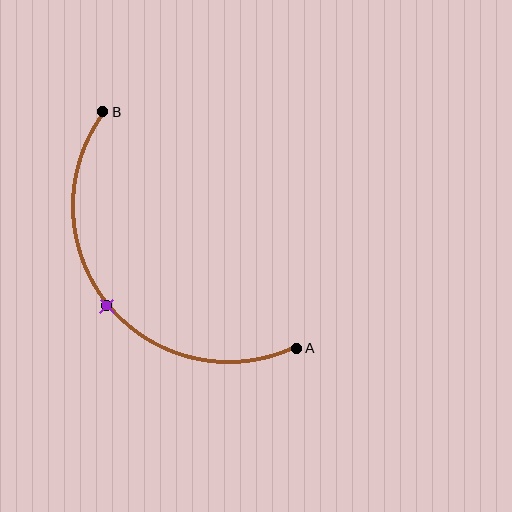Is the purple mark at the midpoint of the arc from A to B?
Yes. The purple mark lies on the arc at equal arc-length from both A and B — it is the arc midpoint.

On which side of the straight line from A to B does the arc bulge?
The arc bulges below and to the left of the straight line connecting A and B.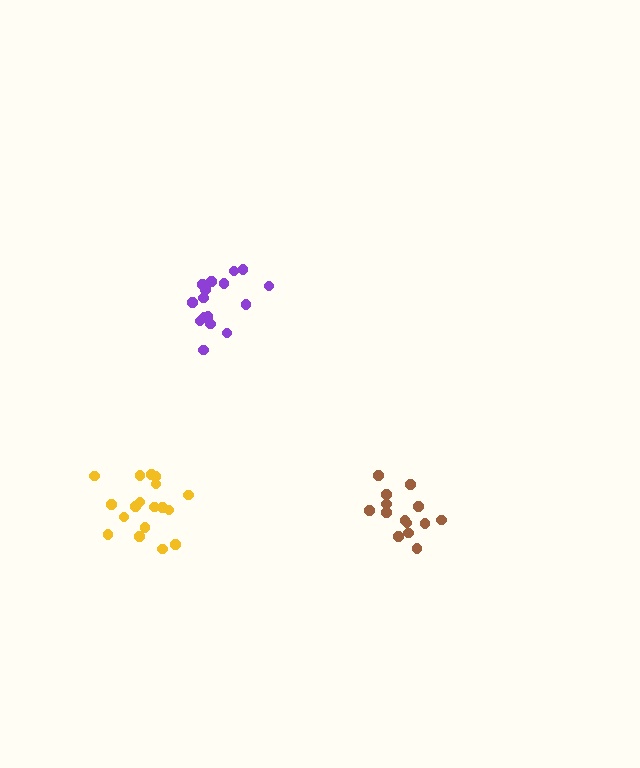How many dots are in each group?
Group 1: 17 dots, Group 2: 14 dots, Group 3: 18 dots (49 total).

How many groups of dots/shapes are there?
There are 3 groups.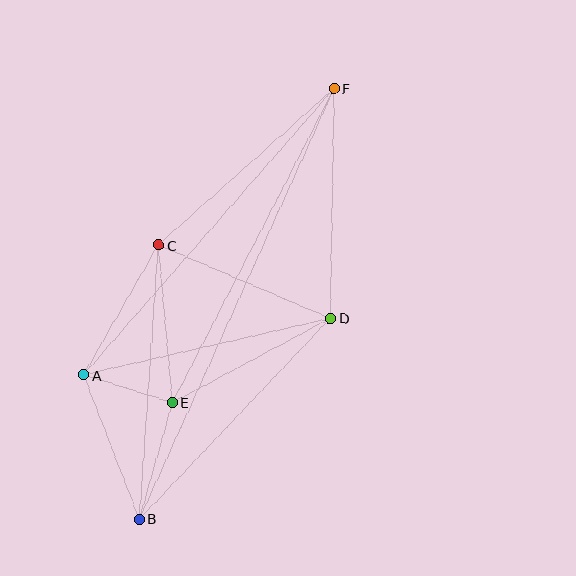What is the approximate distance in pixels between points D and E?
The distance between D and E is approximately 179 pixels.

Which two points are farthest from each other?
Points B and F are farthest from each other.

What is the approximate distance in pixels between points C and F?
The distance between C and F is approximately 235 pixels.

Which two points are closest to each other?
Points A and E are closest to each other.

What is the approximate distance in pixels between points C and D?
The distance between C and D is approximately 186 pixels.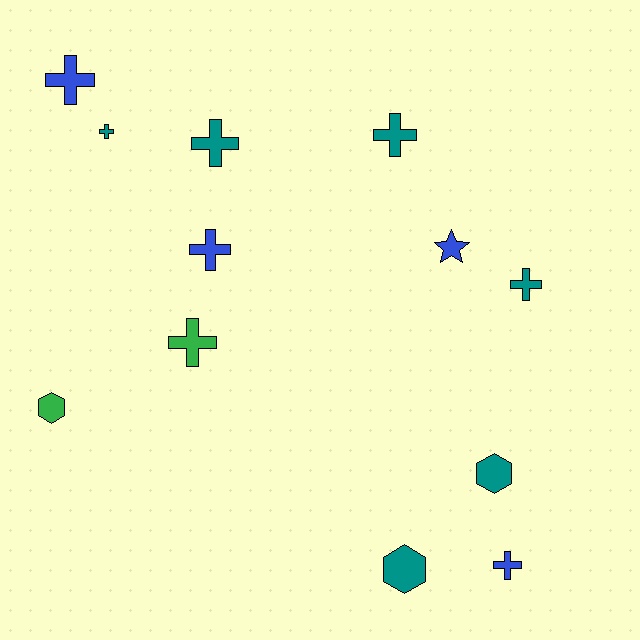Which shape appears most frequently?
Cross, with 8 objects.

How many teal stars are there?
There are no teal stars.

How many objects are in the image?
There are 12 objects.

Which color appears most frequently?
Teal, with 6 objects.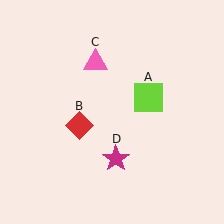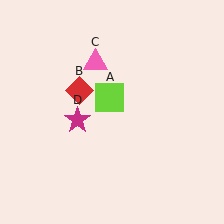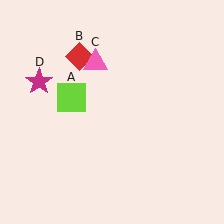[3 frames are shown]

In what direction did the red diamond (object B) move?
The red diamond (object B) moved up.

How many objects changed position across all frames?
3 objects changed position: lime square (object A), red diamond (object B), magenta star (object D).